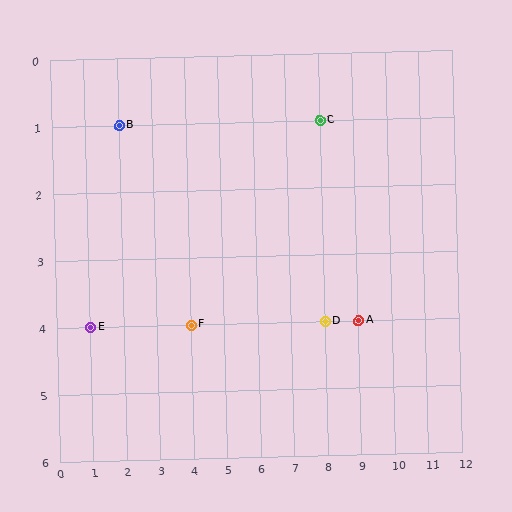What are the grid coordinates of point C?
Point C is at grid coordinates (8, 1).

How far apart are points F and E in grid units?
Points F and E are 3 columns apart.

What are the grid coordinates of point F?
Point F is at grid coordinates (4, 4).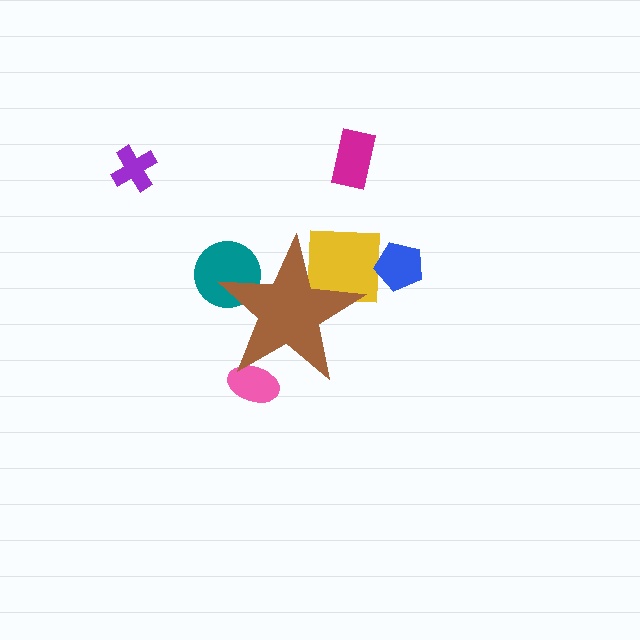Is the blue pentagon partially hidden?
No, the blue pentagon is fully visible.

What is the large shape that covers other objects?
A brown star.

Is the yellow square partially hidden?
Yes, the yellow square is partially hidden behind the brown star.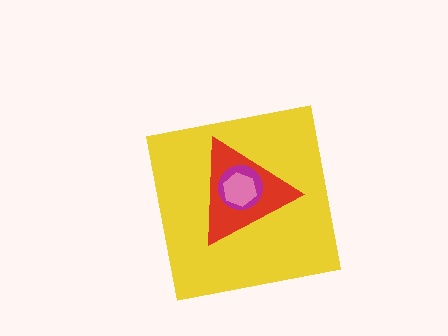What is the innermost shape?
The pink hexagon.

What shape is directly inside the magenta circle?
The pink hexagon.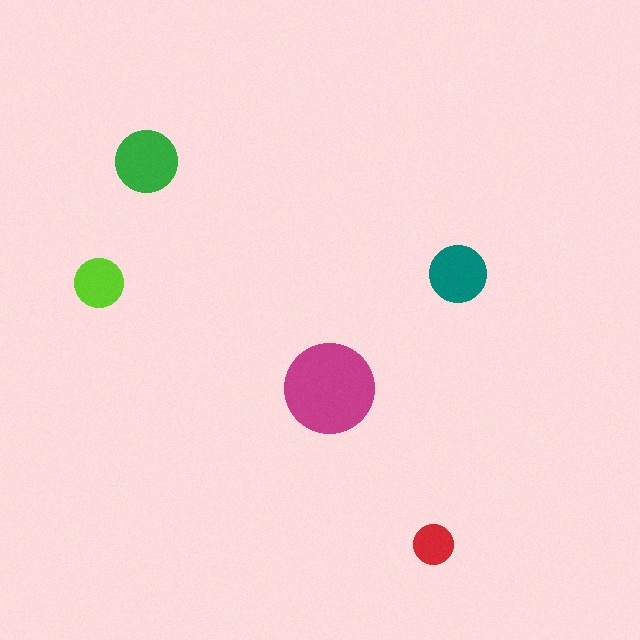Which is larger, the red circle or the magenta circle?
The magenta one.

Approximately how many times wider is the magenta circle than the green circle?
About 1.5 times wider.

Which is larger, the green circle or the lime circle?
The green one.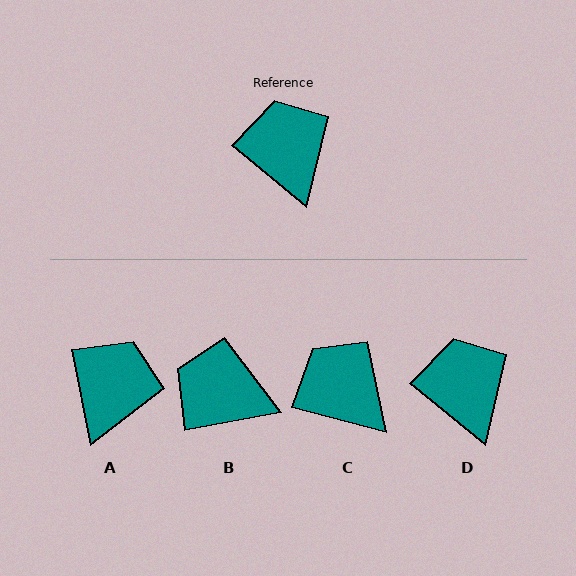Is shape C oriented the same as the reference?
No, it is off by about 25 degrees.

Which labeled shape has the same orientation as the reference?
D.